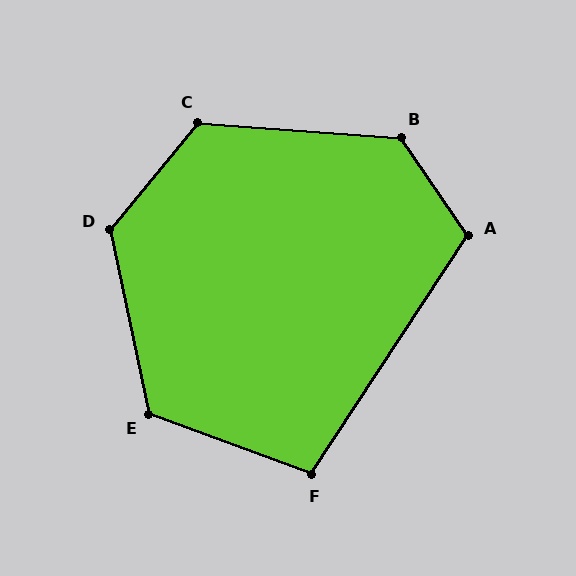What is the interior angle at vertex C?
Approximately 126 degrees (obtuse).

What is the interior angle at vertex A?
Approximately 112 degrees (obtuse).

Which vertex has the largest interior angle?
B, at approximately 129 degrees.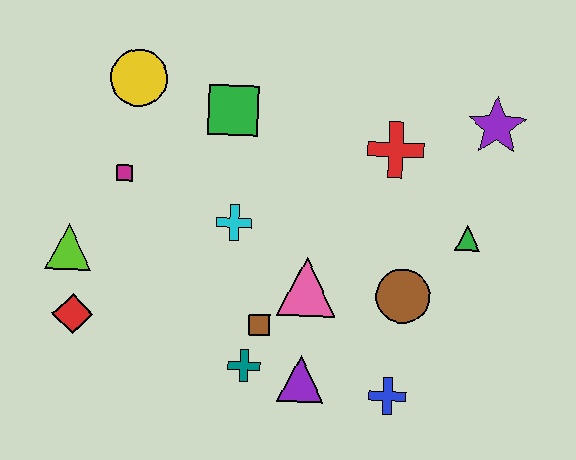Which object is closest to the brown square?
The teal cross is closest to the brown square.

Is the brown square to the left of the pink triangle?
Yes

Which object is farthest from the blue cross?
The yellow circle is farthest from the blue cross.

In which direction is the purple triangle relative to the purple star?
The purple triangle is below the purple star.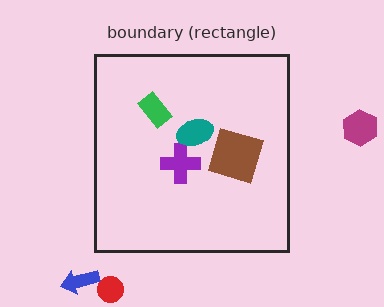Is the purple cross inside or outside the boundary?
Inside.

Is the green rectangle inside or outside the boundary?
Inside.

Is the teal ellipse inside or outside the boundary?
Inside.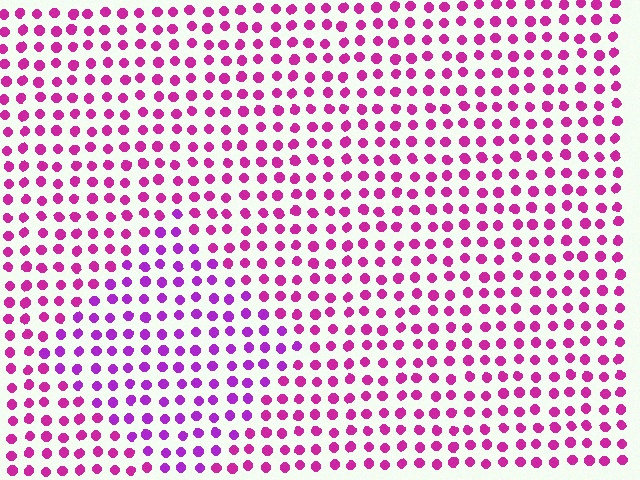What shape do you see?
I see a diamond.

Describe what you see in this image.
The image is filled with small magenta elements in a uniform arrangement. A diamond-shaped region is visible where the elements are tinted to a slightly different hue, forming a subtle color boundary.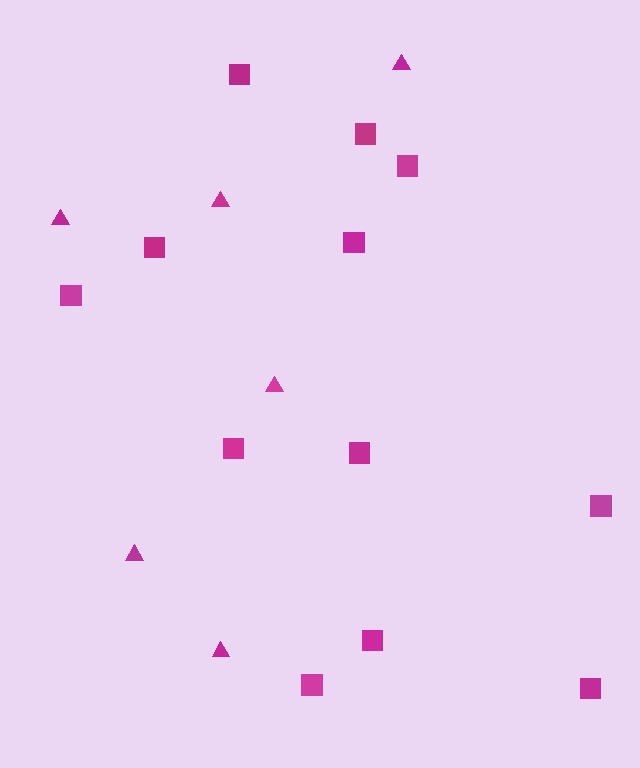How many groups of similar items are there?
There are 2 groups: one group of squares (12) and one group of triangles (6).